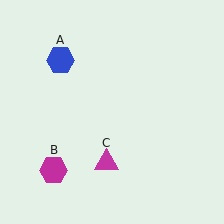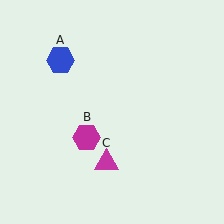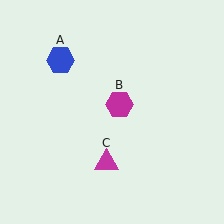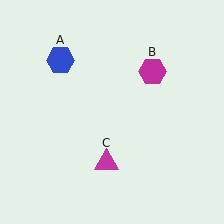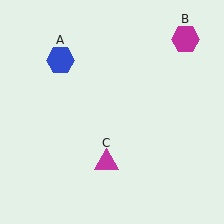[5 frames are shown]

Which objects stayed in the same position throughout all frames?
Blue hexagon (object A) and magenta triangle (object C) remained stationary.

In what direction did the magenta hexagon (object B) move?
The magenta hexagon (object B) moved up and to the right.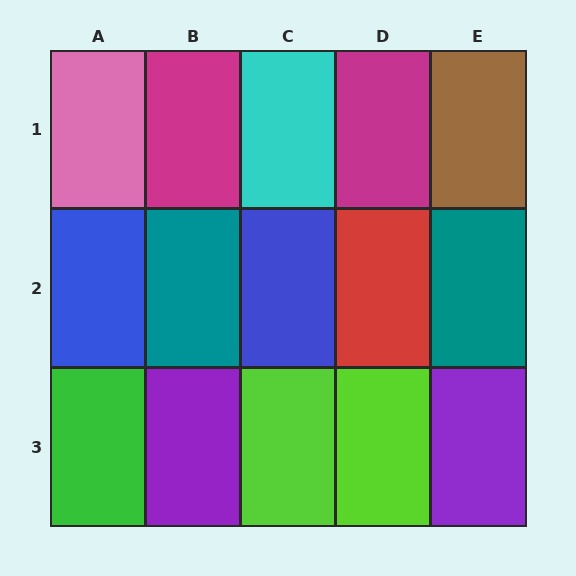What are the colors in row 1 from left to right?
Pink, magenta, cyan, magenta, brown.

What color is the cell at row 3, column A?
Green.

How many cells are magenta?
2 cells are magenta.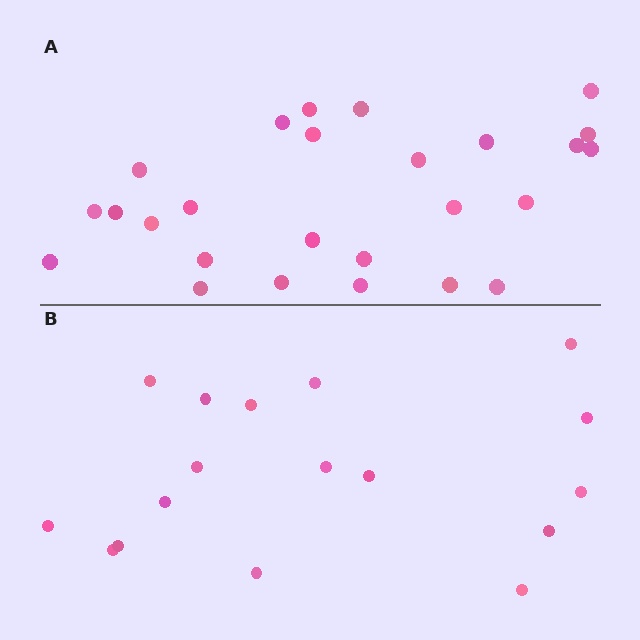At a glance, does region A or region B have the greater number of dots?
Region A (the top region) has more dots.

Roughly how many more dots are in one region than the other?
Region A has roughly 8 or so more dots than region B.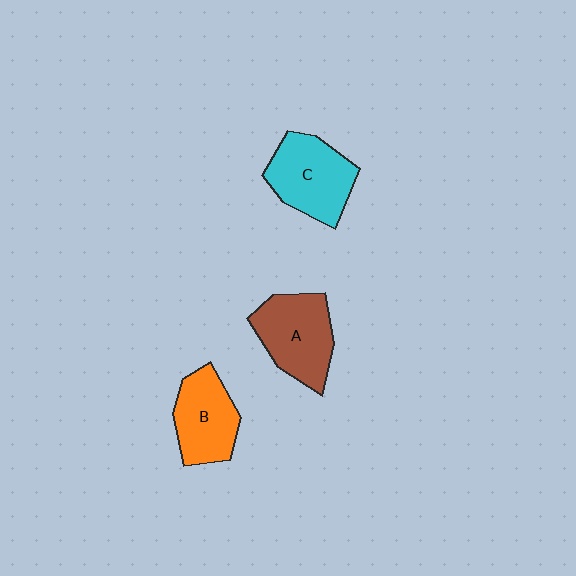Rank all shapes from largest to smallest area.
From largest to smallest: A (brown), C (cyan), B (orange).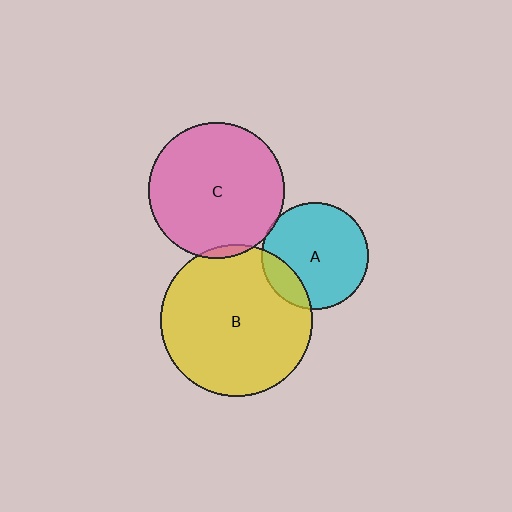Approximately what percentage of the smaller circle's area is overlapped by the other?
Approximately 15%.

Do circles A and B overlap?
Yes.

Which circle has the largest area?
Circle B (yellow).